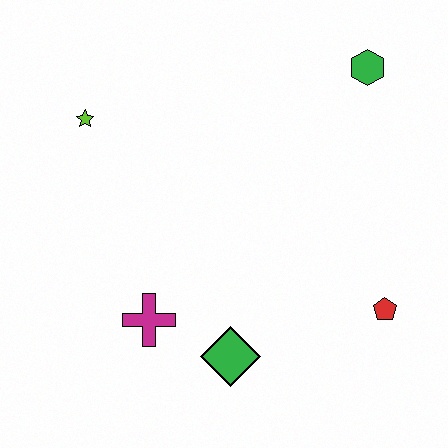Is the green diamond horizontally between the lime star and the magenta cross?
No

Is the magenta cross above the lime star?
No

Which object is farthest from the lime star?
The red pentagon is farthest from the lime star.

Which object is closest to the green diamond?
The magenta cross is closest to the green diamond.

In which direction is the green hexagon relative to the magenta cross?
The green hexagon is above the magenta cross.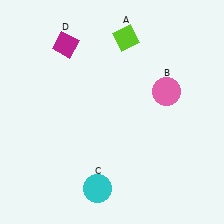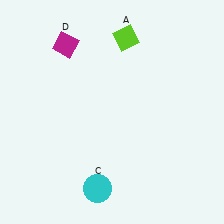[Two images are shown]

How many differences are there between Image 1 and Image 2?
There is 1 difference between the two images.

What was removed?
The pink circle (B) was removed in Image 2.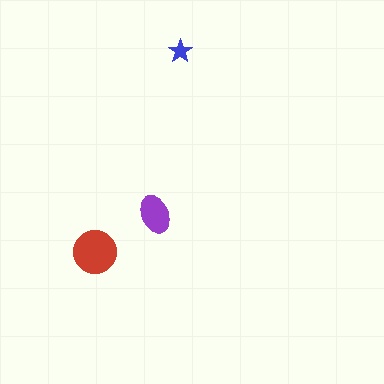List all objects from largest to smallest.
The red circle, the purple ellipse, the blue star.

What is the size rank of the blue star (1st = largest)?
3rd.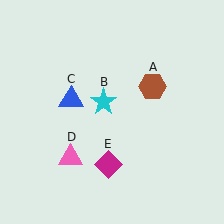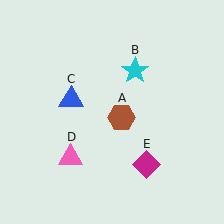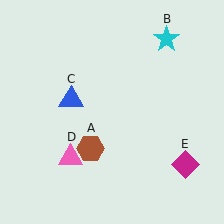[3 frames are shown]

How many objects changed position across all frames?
3 objects changed position: brown hexagon (object A), cyan star (object B), magenta diamond (object E).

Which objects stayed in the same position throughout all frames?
Blue triangle (object C) and pink triangle (object D) remained stationary.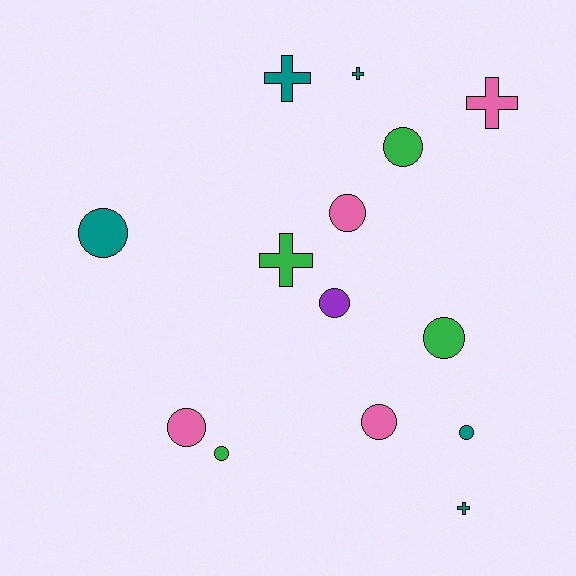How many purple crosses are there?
There are no purple crosses.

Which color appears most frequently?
Teal, with 5 objects.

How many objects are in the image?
There are 14 objects.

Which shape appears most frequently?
Circle, with 9 objects.